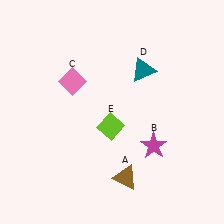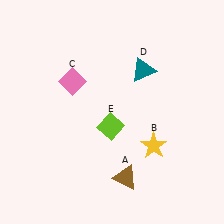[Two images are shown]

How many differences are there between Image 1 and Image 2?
There is 1 difference between the two images.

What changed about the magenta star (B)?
In Image 1, B is magenta. In Image 2, it changed to yellow.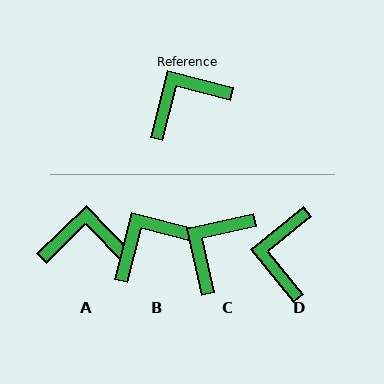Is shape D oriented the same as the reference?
No, it is off by about 53 degrees.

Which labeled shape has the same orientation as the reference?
B.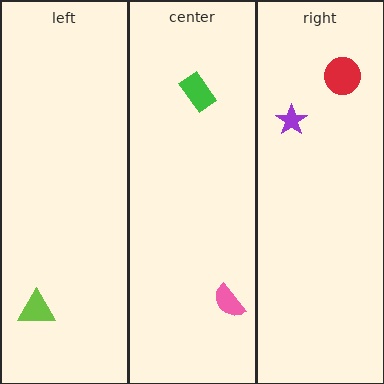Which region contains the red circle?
The right region.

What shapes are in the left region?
The lime triangle.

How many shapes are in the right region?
2.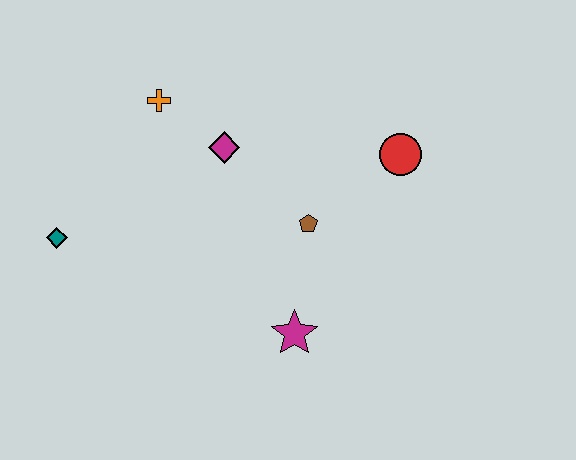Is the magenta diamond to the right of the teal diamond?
Yes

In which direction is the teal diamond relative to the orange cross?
The teal diamond is below the orange cross.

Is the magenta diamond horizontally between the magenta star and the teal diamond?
Yes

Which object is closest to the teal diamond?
The orange cross is closest to the teal diamond.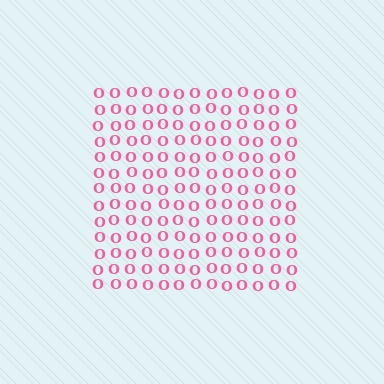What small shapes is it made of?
It is made of small letter O's.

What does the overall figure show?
The overall figure shows a square.